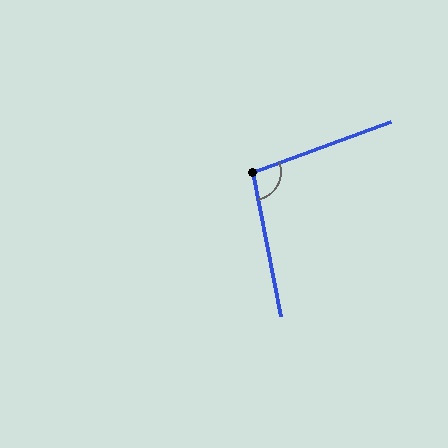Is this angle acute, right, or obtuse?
It is obtuse.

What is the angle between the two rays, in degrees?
Approximately 99 degrees.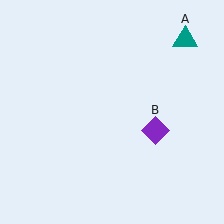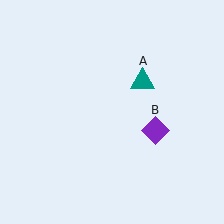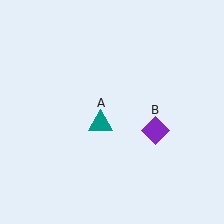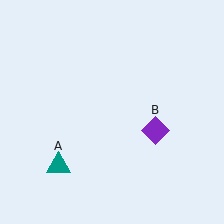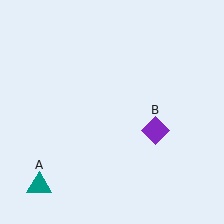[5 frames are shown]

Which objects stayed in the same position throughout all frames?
Purple diamond (object B) remained stationary.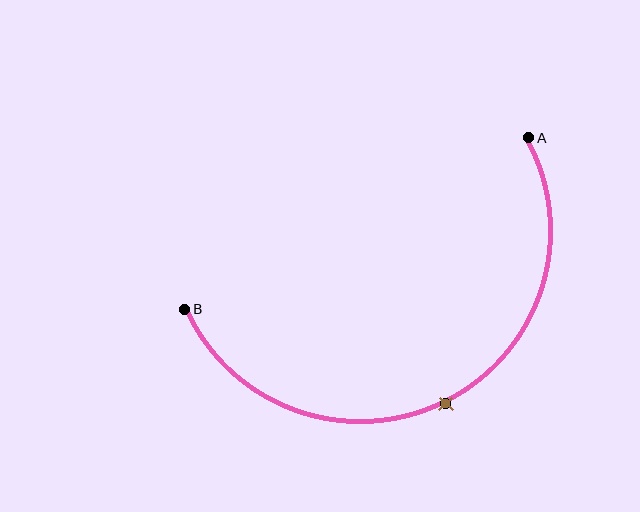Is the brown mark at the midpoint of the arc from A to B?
Yes. The brown mark lies on the arc at equal arc-length from both A and B — it is the arc midpoint.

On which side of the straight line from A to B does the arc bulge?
The arc bulges below the straight line connecting A and B.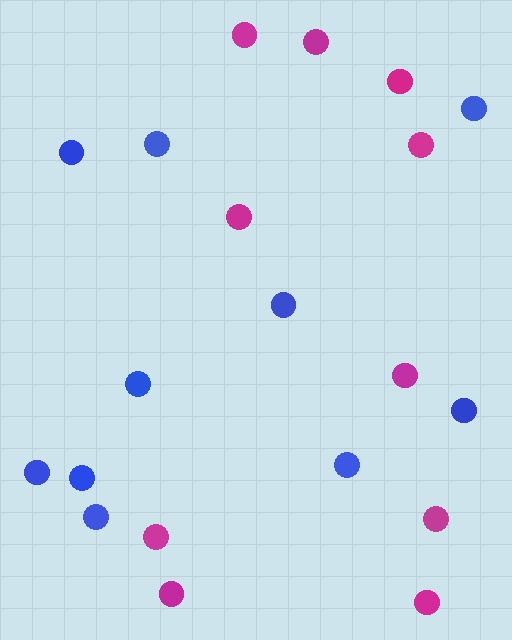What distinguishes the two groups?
There are 2 groups: one group of magenta circles (10) and one group of blue circles (10).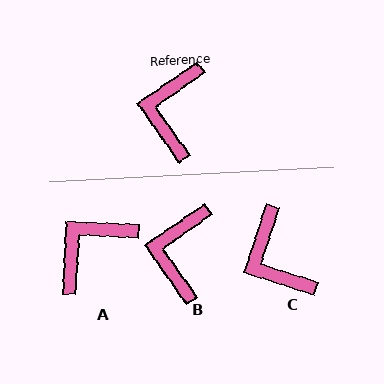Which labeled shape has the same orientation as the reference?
B.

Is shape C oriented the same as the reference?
No, it is off by about 38 degrees.